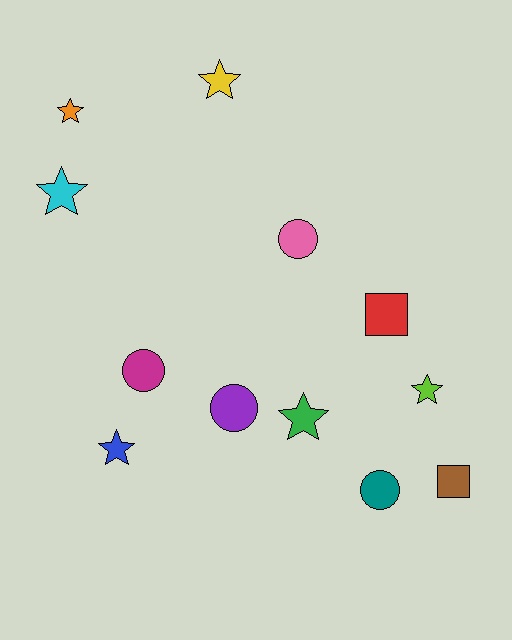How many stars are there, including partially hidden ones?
There are 6 stars.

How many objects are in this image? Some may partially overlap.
There are 12 objects.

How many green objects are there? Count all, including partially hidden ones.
There is 1 green object.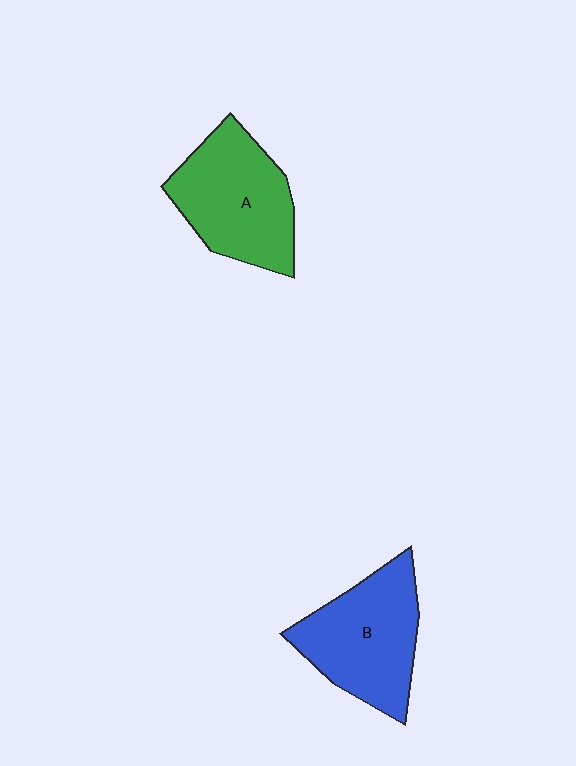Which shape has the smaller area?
Shape A (green).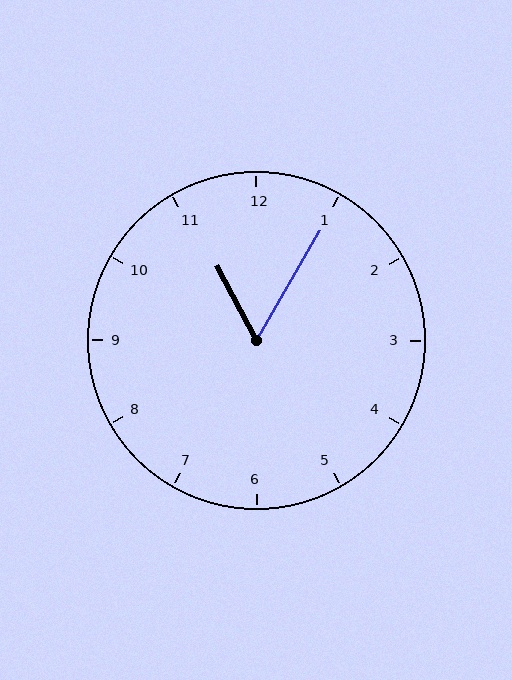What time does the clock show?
11:05.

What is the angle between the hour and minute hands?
Approximately 58 degrees.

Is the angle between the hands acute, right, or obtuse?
It is acute.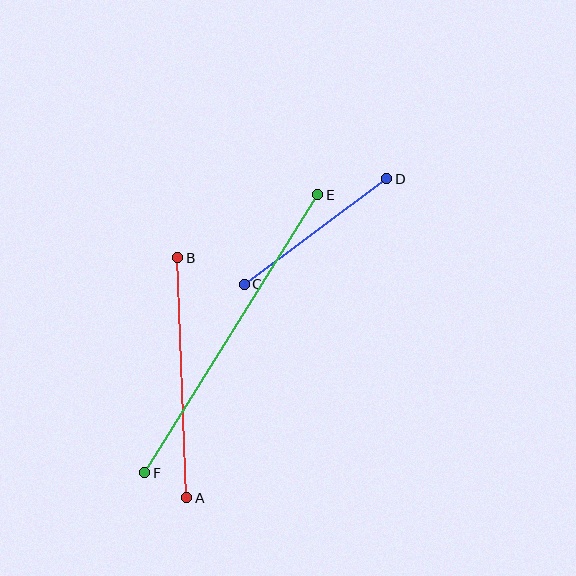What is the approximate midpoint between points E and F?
The midpoint is at approximately (231, 334) pixels.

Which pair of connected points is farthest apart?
Points E and F are farthest apart.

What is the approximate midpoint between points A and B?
The midpoint is at approximately (182, 378) pixels.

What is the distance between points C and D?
The distance is approximately 177 pixels.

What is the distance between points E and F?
The distance is approximately 327 pixels.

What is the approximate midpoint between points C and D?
The midpoint is at approximately (316, 232) pixels.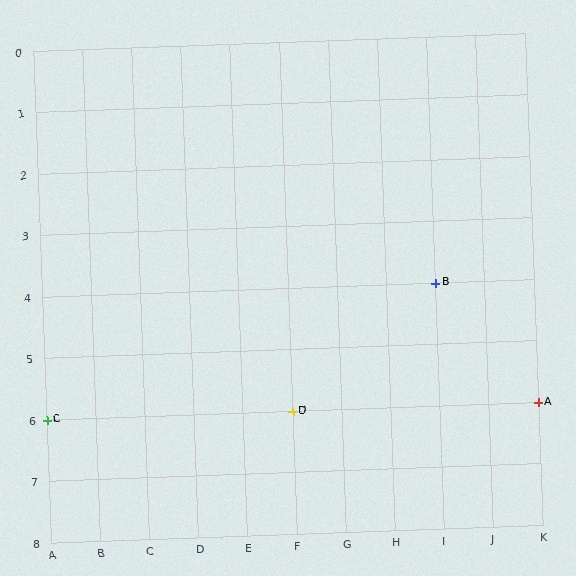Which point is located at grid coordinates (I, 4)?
Point B is at (I, 4).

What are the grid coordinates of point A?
Point A is at grid coordinates (K, 6).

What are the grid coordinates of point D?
Point D is at grid coordinates (F, 6).